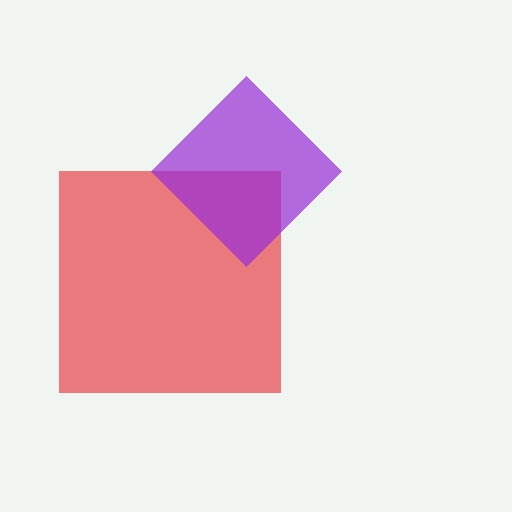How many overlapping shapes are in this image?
There are 2 overlapping shapes in the image.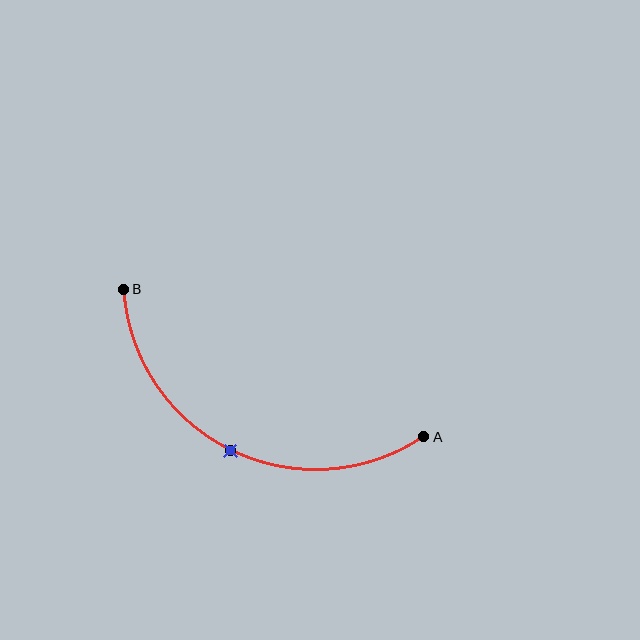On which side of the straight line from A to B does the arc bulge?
The arc bulges below the straight line connecting A and B.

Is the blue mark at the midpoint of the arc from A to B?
Yes. The blue mark lies on the arc at equal arc-length from both A and B — it is the arc midpoint.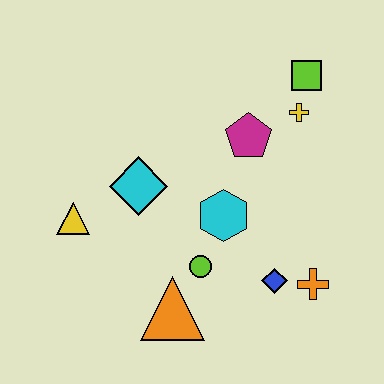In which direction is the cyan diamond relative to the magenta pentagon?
The cyan diamond is to the left of the magenta pentagon.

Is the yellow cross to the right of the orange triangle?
Yes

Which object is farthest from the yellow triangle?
The lime square is farthest from the yellow triangle.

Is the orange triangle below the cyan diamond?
Yes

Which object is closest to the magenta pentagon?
The yellow cross is closest to the magenta pentagon.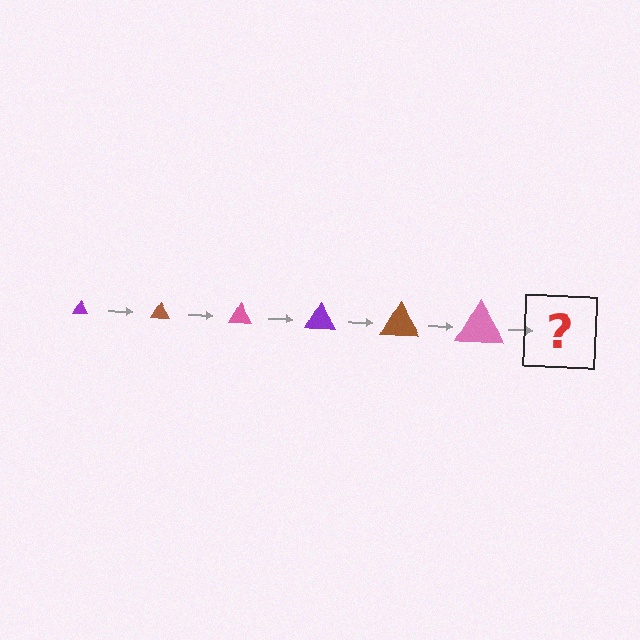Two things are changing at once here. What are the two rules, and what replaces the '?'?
The two rules are that the triangle grows larger each step and the color cycles through purple, brown, and pink. The '?' should be a purple triangle, larger than the previous one.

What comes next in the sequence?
The next element should be a purple triangle, larger than the previous one.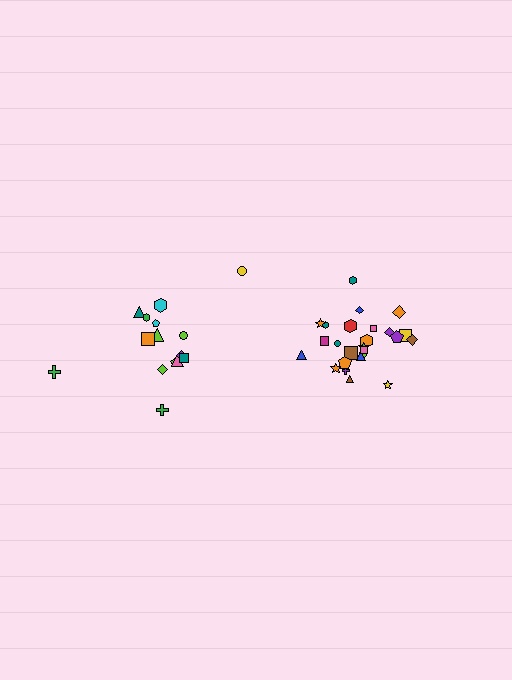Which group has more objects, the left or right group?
The right group.